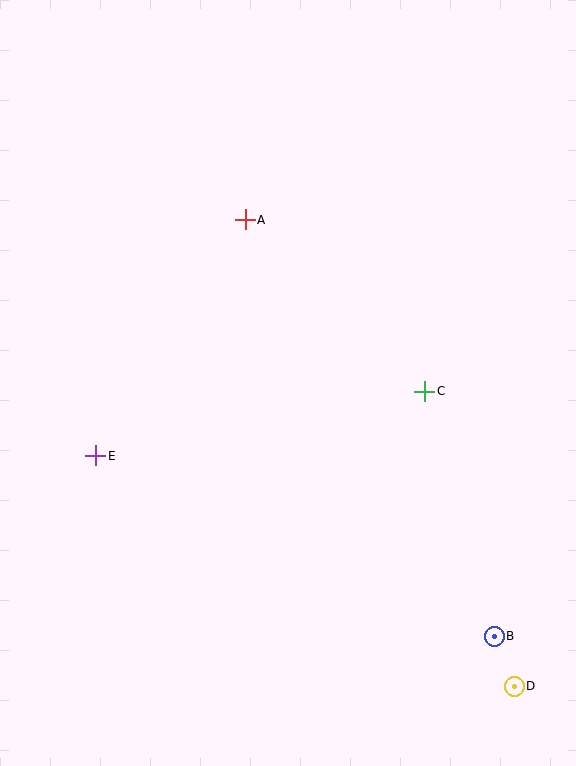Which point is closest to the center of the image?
Point C at (425, 391) is closest to the center.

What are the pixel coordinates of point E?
Point E is at (96, 456).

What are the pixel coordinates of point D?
Point D is at (514, 686).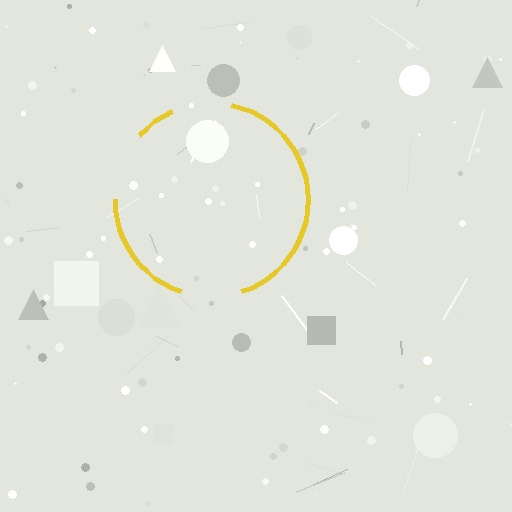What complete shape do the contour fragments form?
The contour fragments form a circle.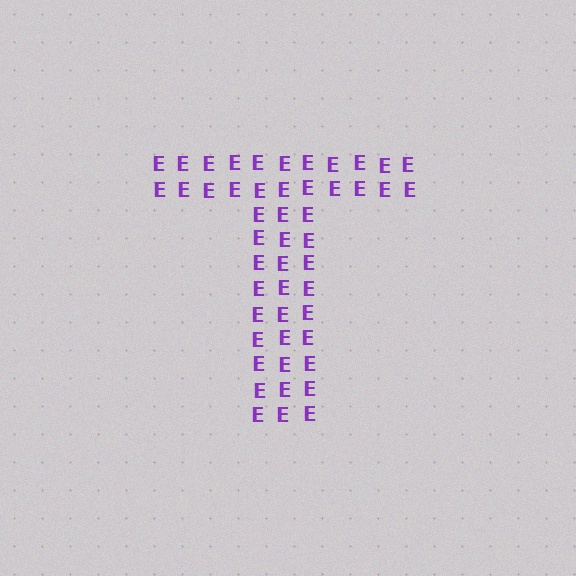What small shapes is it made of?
It is made of small letter E's.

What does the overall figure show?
The overall figure shows the letter T.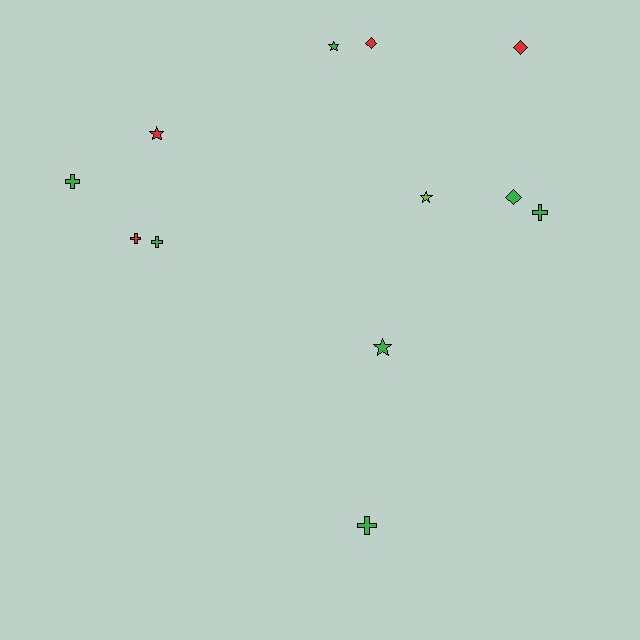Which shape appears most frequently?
Cross, with 5 objects.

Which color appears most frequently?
Green, with 7 objects.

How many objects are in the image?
There are 12 objects.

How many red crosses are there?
There is 1 red cross.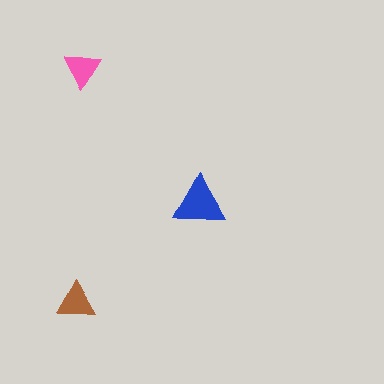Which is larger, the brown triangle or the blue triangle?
The blue one.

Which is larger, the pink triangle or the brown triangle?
The brown one.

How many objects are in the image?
There are 3 objects in the image.